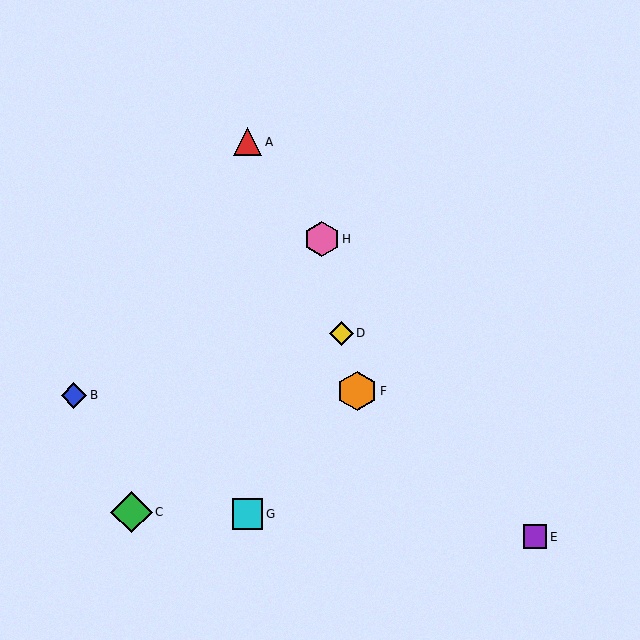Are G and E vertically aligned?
No, G is at x≈247 and E is at x≈535.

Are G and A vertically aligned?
Yes, both are at x≈247.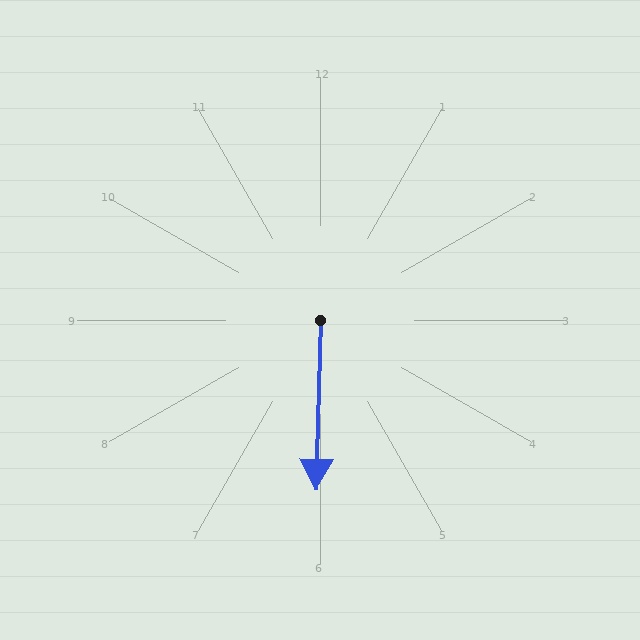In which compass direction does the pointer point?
South.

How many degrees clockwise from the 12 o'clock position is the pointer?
Approximately 181 degrees.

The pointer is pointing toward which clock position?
Roughly 6 o'clock.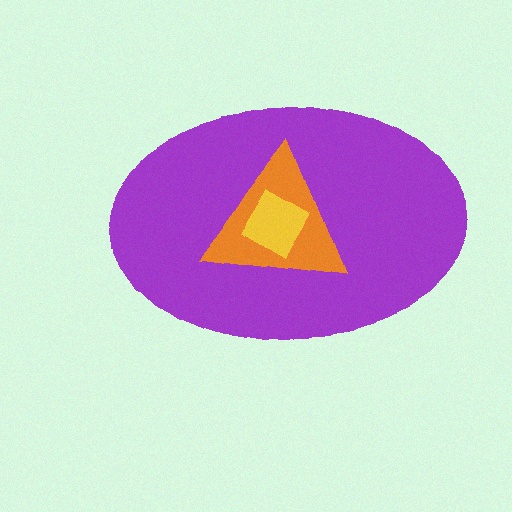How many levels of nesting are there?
3.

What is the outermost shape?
The purple ellipse.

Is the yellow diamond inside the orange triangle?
Yes.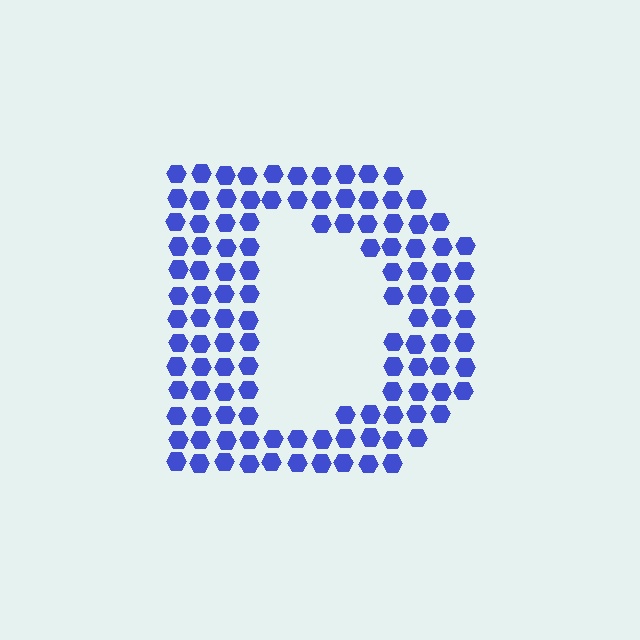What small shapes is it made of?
It is made of small hexagons.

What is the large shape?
The large shape is the letter D.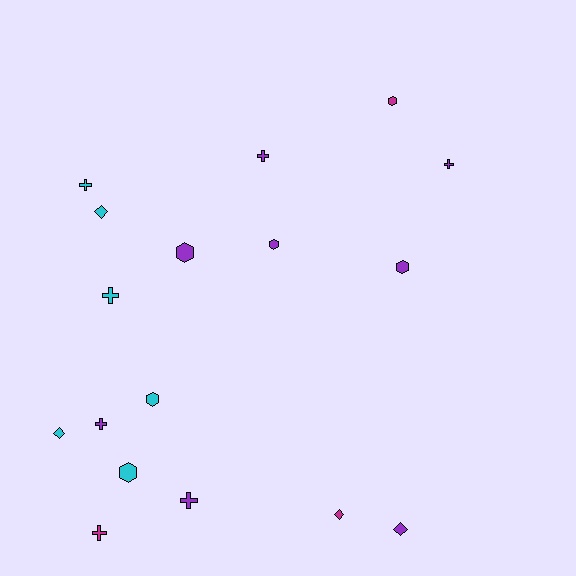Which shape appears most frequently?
Cross, with 7 objects.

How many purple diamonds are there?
There is 1 purple diamond.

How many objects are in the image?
There are 17 objects.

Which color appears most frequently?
Purple, with 8 objects.